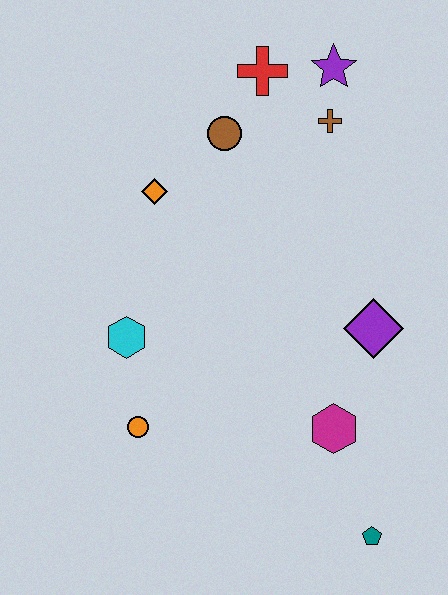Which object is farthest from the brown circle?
The teal pentagon is farthest from the brown circle.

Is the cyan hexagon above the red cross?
No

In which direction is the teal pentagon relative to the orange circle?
The teal pentagon is to the right of the orange circle.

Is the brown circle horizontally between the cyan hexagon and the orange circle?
No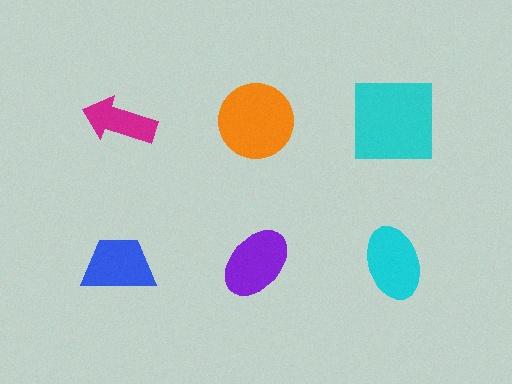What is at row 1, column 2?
An orange circle.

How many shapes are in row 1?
3 shapes.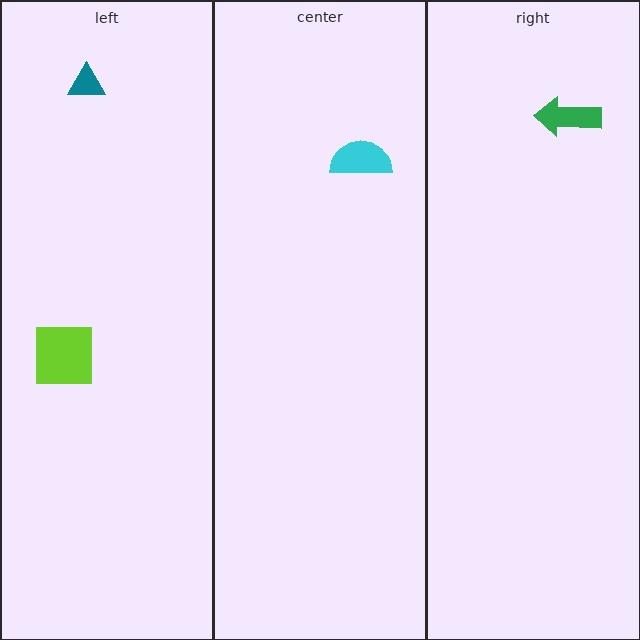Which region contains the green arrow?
The right region.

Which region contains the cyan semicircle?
The center region.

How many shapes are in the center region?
1.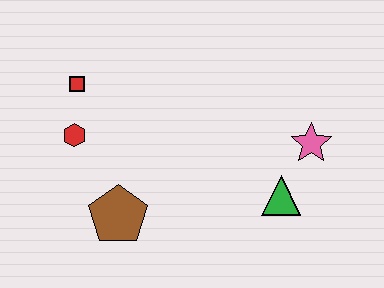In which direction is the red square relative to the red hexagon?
The red square is above the red hexagon.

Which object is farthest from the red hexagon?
The pink star is farthest from the red hexagon.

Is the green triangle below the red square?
Yes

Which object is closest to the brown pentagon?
The red hexagon is closest to the brown pentagon.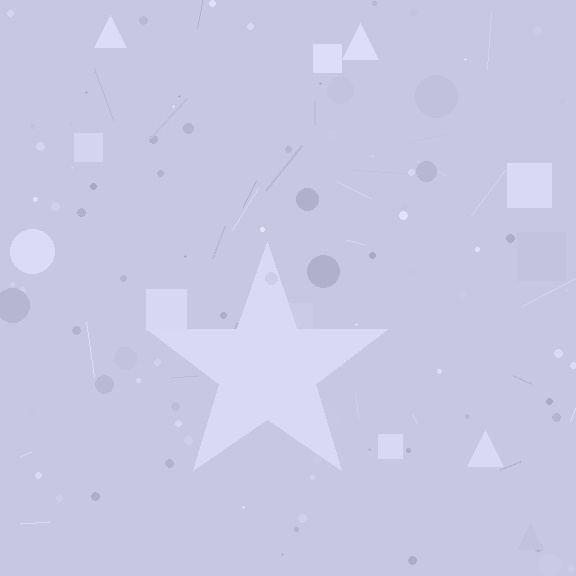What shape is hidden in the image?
A star is hidden in the image.